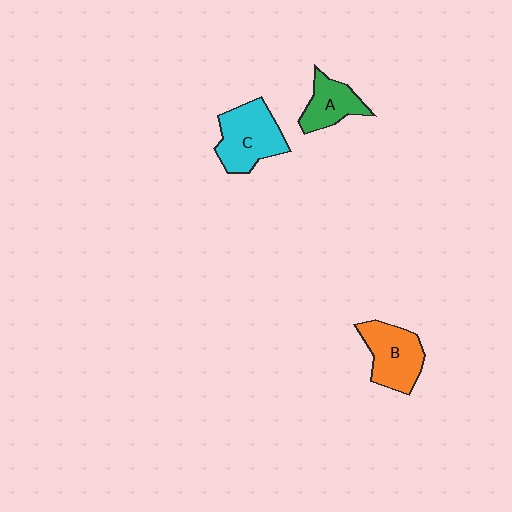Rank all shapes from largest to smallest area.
From largest to smallest: C (cyan), B (orange), A (green).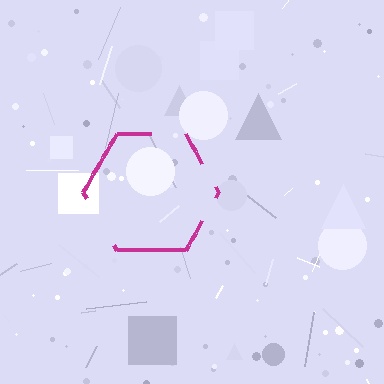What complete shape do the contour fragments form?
The contour fragments form a hexagon.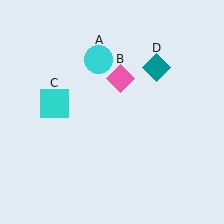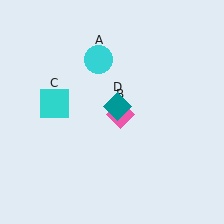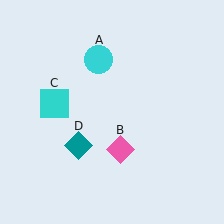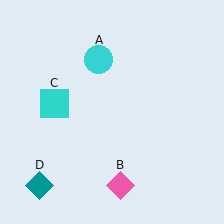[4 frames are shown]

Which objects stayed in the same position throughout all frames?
Cyan circle (object A) and cyan square (object C) remained stationary.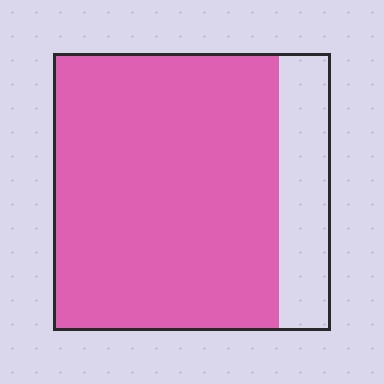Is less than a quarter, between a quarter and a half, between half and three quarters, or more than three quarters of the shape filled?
More than three quarters.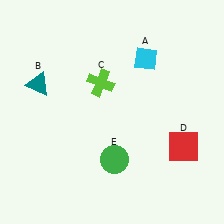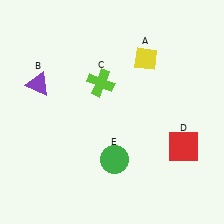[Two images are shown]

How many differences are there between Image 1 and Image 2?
There are 2 differences between the two images.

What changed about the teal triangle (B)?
In Image 1, B is teal. In Image 2, it changed to purple.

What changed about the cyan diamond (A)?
In Image 1, A is cyan. In Image 2, it changed to yellow.